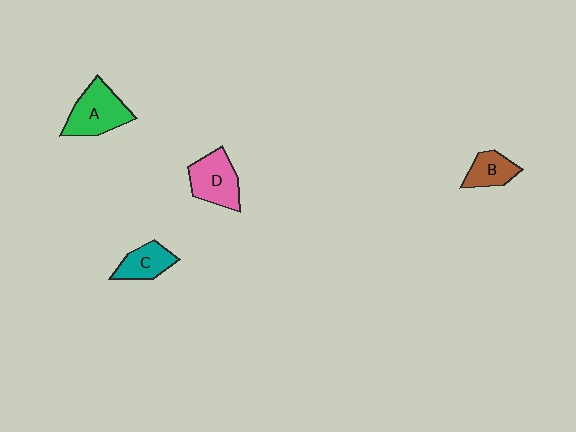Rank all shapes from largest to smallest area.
From largest to smallest: A (green), D (pink), C (teal), B (brown).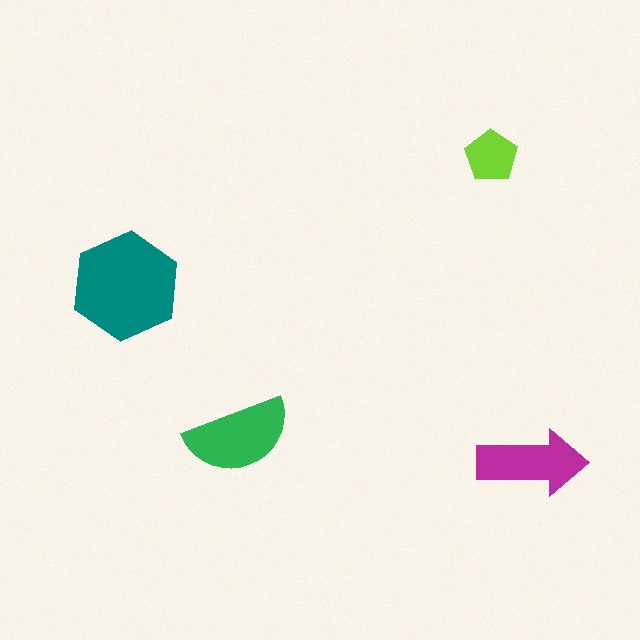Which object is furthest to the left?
The teal hexagon is leftmost.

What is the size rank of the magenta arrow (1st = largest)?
3rd.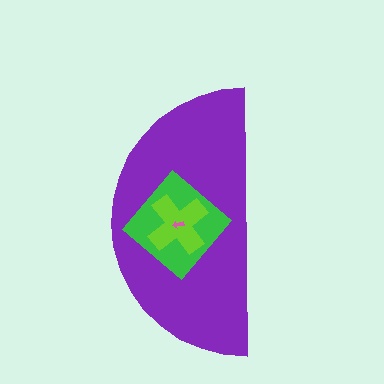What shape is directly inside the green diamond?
The lime cross.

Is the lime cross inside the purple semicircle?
Yes.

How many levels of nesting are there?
4.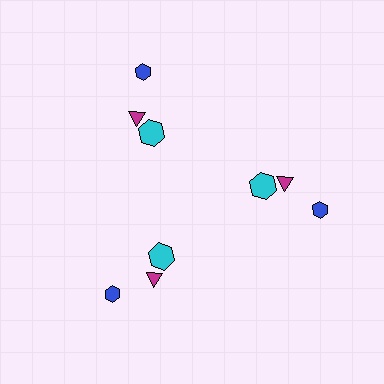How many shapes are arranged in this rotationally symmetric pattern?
There are 9 shapes, arranged in 3 groups of 3.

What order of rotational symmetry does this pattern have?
This pattern has 3-fold rotational symmetry.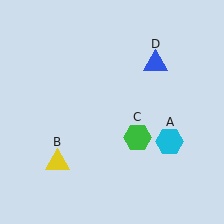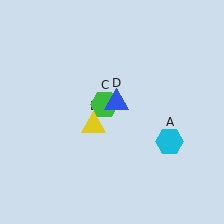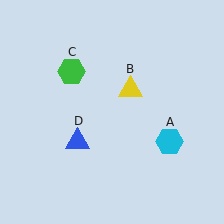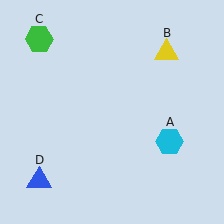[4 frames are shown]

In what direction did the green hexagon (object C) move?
The green hexagon (object C) moved up and to the left.